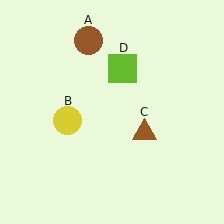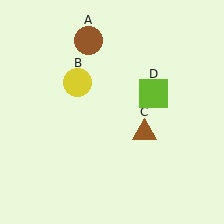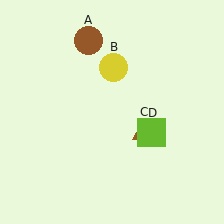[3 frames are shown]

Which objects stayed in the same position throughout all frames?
Brown circle (object A) and brown triangle (object C) remained stationary.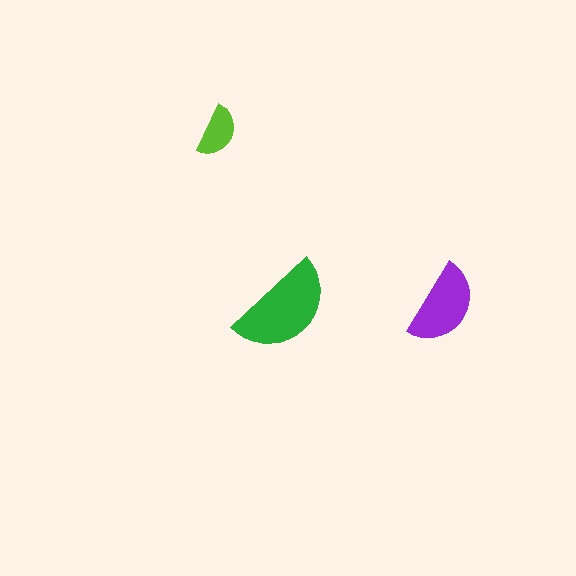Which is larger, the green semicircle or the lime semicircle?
The green one.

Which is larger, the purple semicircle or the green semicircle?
The green one.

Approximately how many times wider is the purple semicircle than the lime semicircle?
About 1.5 times wider.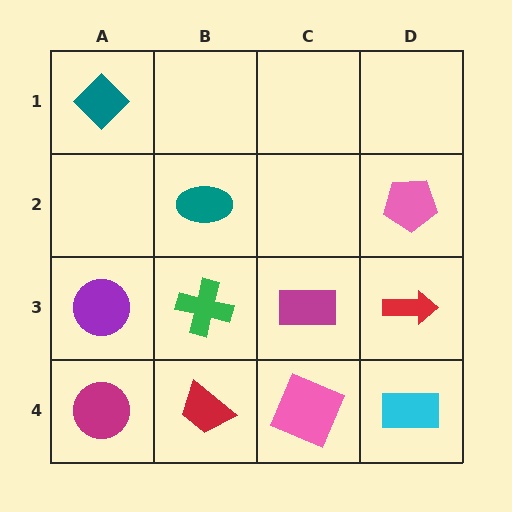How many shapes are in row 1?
1 shape.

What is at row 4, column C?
A pink square.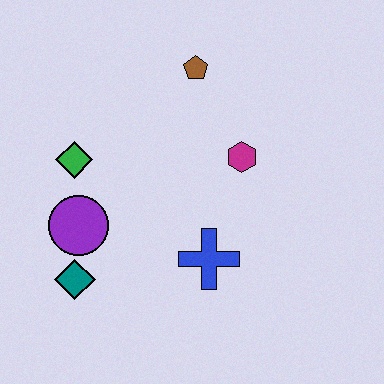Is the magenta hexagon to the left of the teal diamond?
No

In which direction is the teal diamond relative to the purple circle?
The teal diamond is below the purple circle.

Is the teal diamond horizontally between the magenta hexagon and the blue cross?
No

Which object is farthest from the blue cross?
The brown pentagon is farthest from the blue cross.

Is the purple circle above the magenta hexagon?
No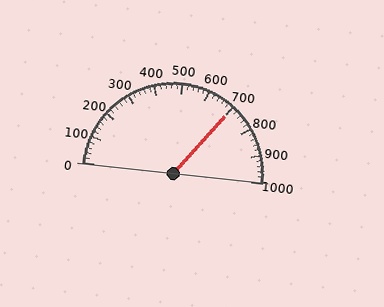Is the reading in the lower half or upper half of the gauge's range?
The reading is in the upper half of the range (0 to 1000).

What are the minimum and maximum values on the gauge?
The gauge ranges from 0 to 1000.